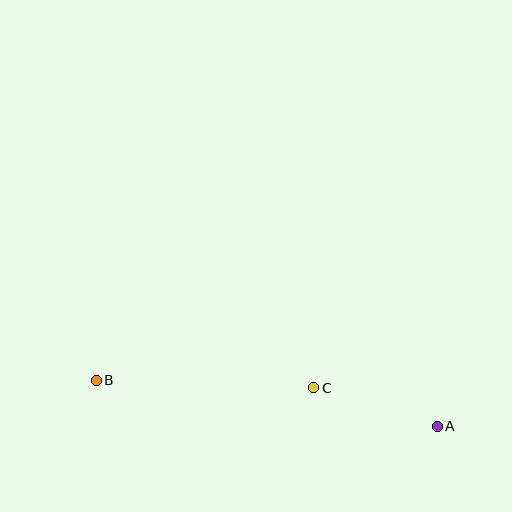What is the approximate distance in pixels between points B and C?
The distance between B and C is approximately 218 pixels.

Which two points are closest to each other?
Points A and C are closest to each other.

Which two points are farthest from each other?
Points A and B are farthest from each other.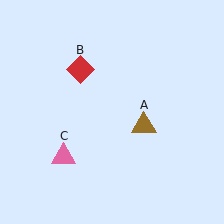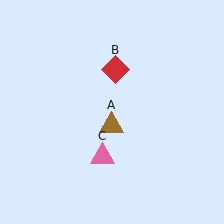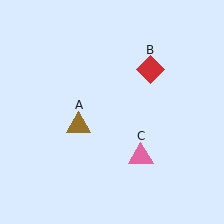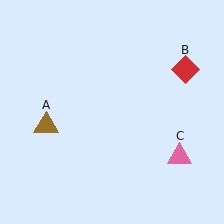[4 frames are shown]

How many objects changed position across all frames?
3 objects changed position: brown triangle (object A), red diamond (object B), pink triangle (object C).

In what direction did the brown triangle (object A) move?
The brown triangle (object A) moved left.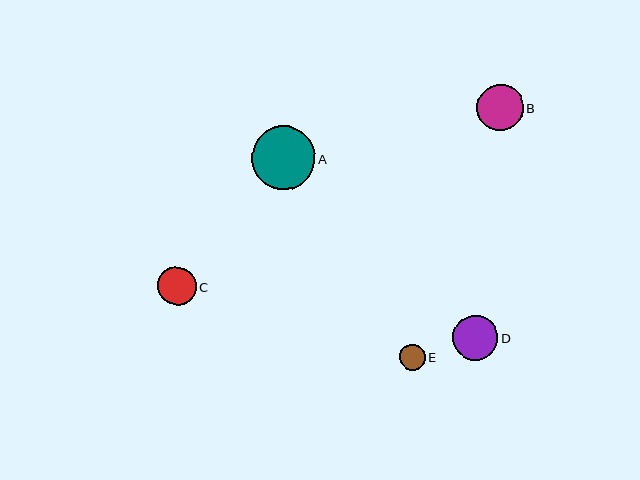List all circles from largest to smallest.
From largest to smallest: A, B, D, C, E.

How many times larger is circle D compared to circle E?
Circle D is approximately 1.8 times the size of circle E.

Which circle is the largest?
Circle A is the largest with a size of approximately 64 pixels.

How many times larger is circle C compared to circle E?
Circle C is approximately 1.5 times the size of circle E.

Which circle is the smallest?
Circle E is the smallest with a size of approximately 25 pixels.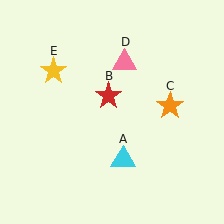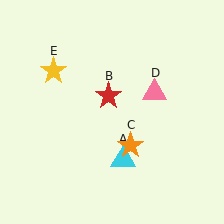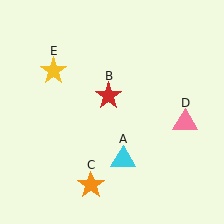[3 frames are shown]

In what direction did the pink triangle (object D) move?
The pink triangle (object D) moved down and to the right.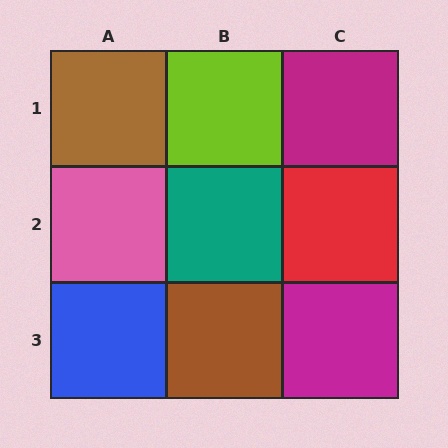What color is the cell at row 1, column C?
Magenta.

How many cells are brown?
2 cells are brown.